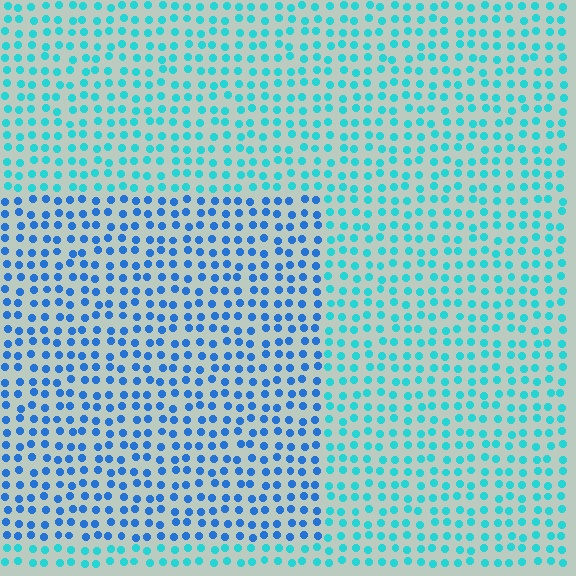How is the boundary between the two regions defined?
The boundary is defined purely by a slight shift in hue (about 34 degrees). Spacing, size, and orientation are identical on both sides.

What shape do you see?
I see a rectangle.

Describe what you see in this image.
The image is filled with small cyan elements in a uniform arrangement. A rectangle-shaped region is visible where the elements are tinted to a slightly different hue, forming a subtle color boundary.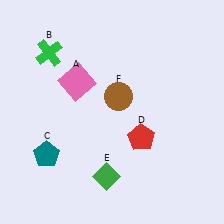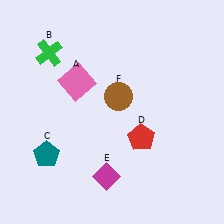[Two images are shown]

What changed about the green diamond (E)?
In Image 1, E is green. In Image 2, it changed to magenta.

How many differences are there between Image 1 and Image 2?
There is 1 difference between the two images.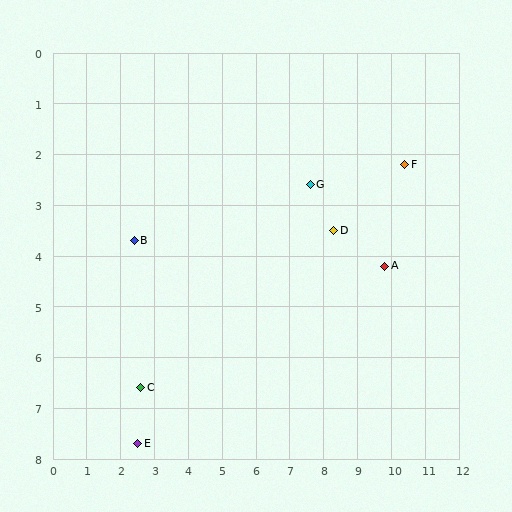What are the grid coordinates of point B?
Point B is at approximately (2.4, 3.7).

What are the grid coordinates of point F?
Point F is at approximately (10.4, 2.2).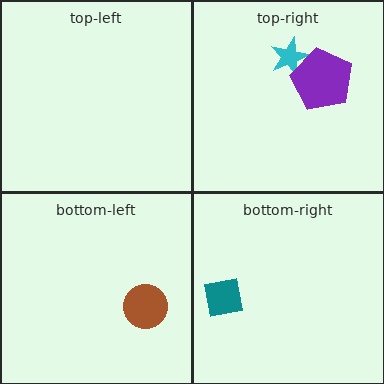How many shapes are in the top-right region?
2.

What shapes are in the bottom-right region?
The teal square.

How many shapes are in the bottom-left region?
1.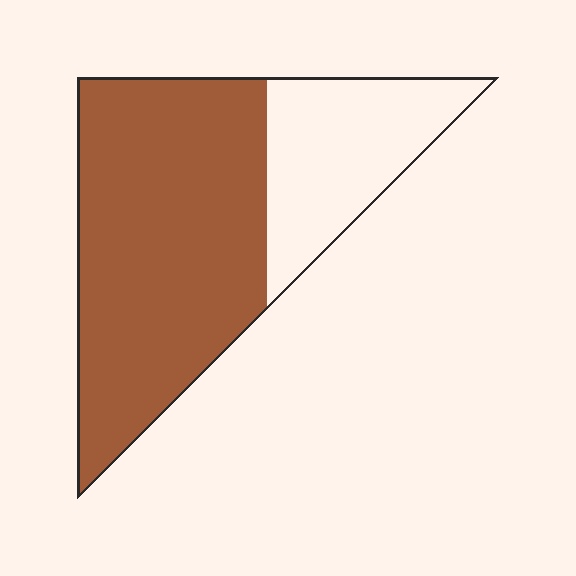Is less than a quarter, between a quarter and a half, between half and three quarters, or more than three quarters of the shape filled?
Between half and three quarters.